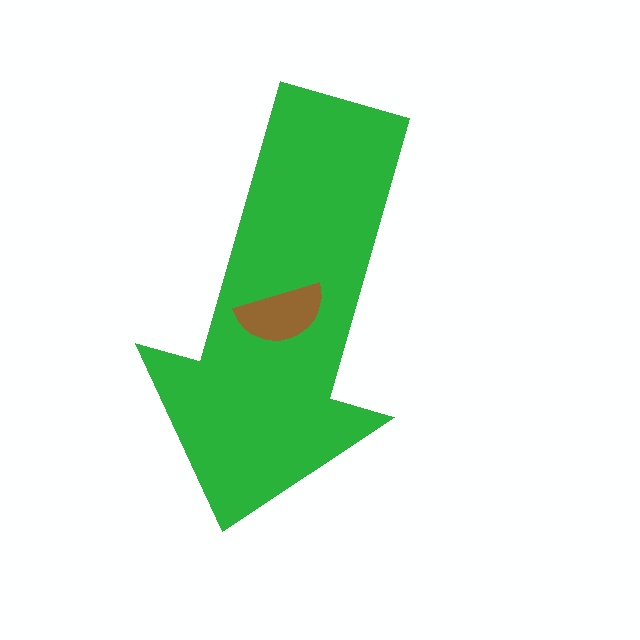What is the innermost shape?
The brown semicircle.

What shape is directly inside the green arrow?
The brown semicircle.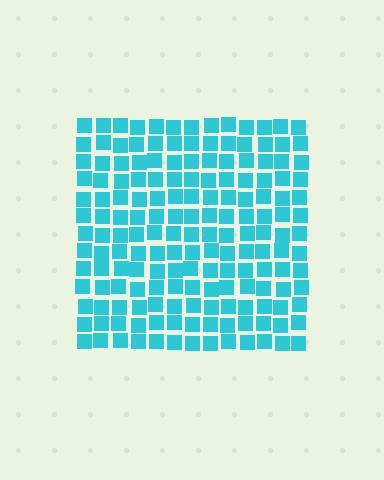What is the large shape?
The large shape is a square.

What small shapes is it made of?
It is made of small squares.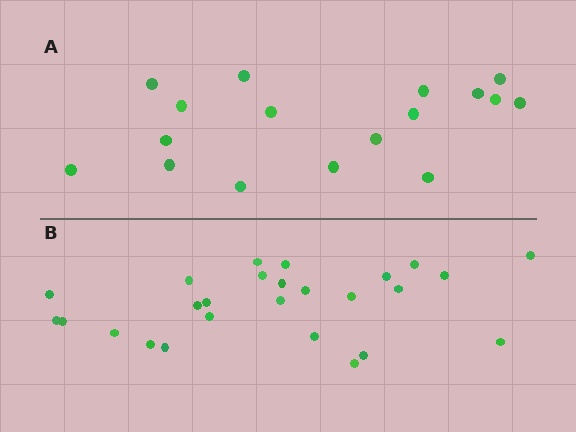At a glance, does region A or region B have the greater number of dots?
Region B (the bottom region) has more dots.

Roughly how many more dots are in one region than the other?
Region B has roughly 8 or so more dots than region A.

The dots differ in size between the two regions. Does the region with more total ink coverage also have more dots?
No. Region A has more total ink coverage because its dots are larger, but region B actually contains more individual dots. Total area can be misleading — the number of items is what matters here.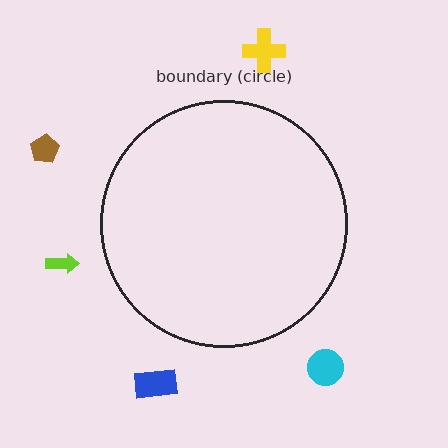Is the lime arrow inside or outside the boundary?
Outside.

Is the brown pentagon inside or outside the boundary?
Outside.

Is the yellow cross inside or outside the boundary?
Outside.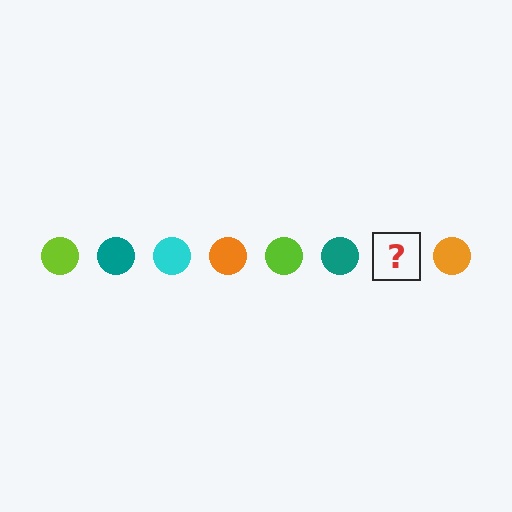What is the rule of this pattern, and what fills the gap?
The rule is that the pattern cycles through lime, teal, cyan, orange circles. The gap should be filled with a cyan circle.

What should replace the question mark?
The question mark should be replaced with a cyan circle.